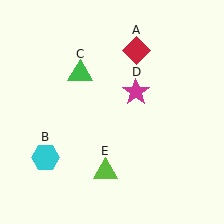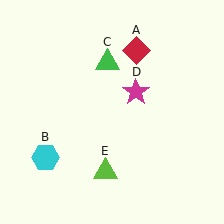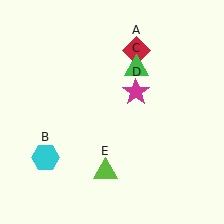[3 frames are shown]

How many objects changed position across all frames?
1 object changed position: green triangle (object C).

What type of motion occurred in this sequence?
The green triangle (object C) rotated clockwise around the center of the scene.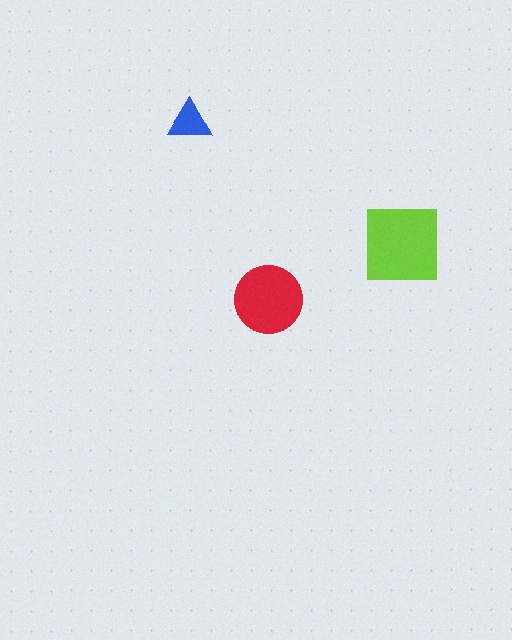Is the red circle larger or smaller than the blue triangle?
Larger.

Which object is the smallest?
The blue triangle.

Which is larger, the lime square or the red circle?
The lime square.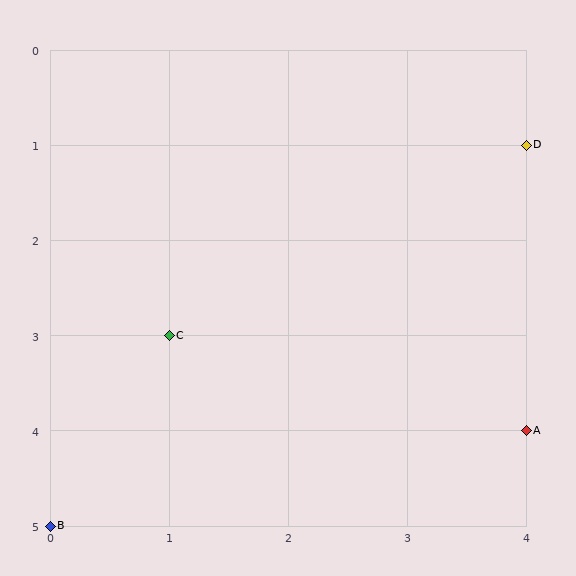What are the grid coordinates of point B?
Point B is at grid coordinates (0, 5).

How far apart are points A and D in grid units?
Points A and D are 3 rows apart.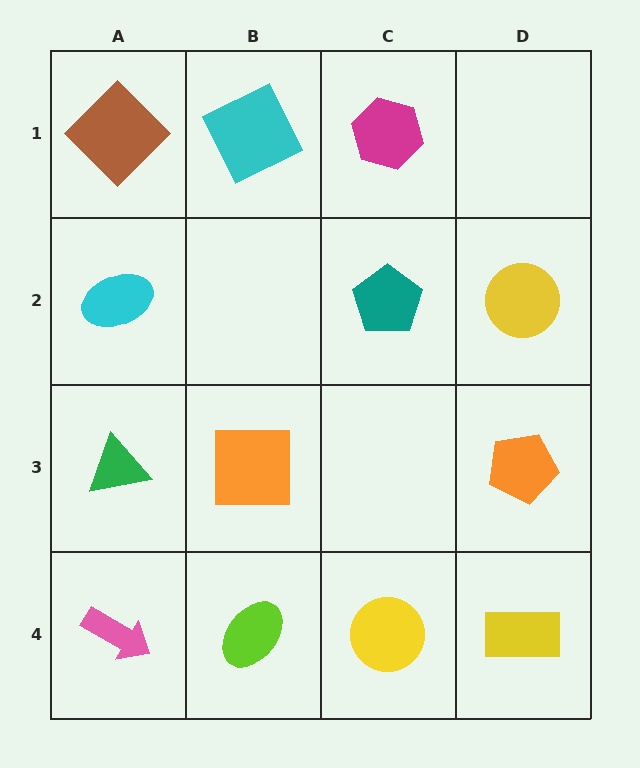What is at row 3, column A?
A green triangle.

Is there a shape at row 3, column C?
No, that cell is empty.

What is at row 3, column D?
An orange pentagon.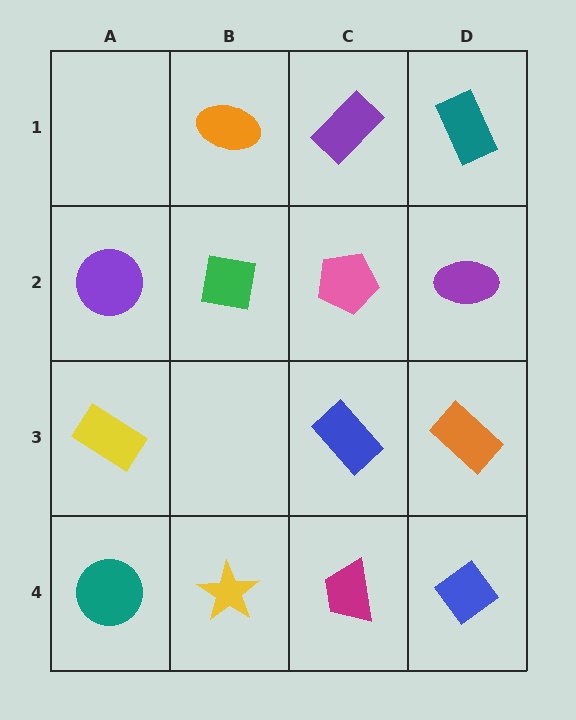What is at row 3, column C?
A blue rectangle.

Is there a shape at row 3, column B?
No, that cell is empty.